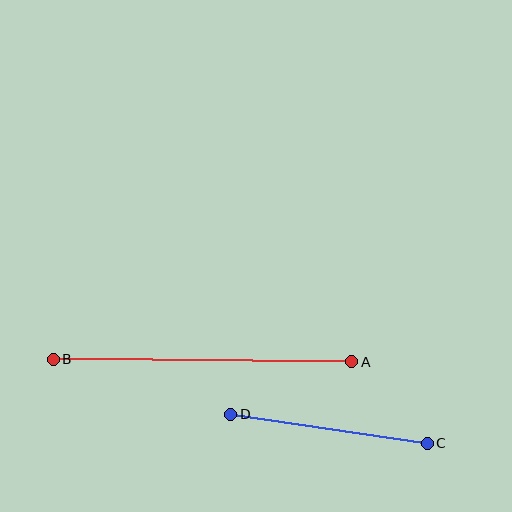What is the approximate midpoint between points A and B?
The midpoint is at approximately (203, 360) pixels.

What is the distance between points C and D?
The distance is approximately 199 pixels.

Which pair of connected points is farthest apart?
Points A and B are farthest apart.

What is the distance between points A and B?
The distance is approximately 298 pixels.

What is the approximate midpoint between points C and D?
The midpoint is at approximately (329, 429) pixels.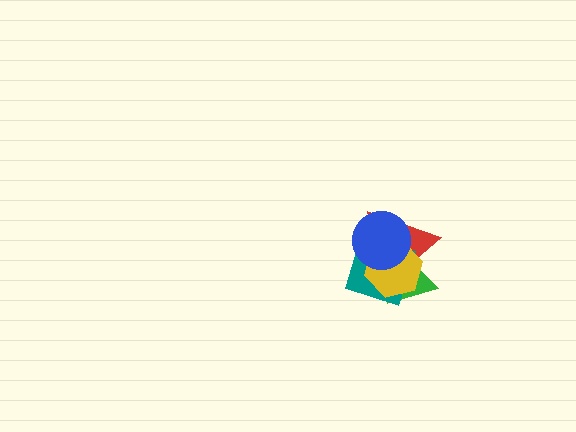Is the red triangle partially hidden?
Yes, it is partially covered by another shape.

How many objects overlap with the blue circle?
4 objects overlap with the blue circle.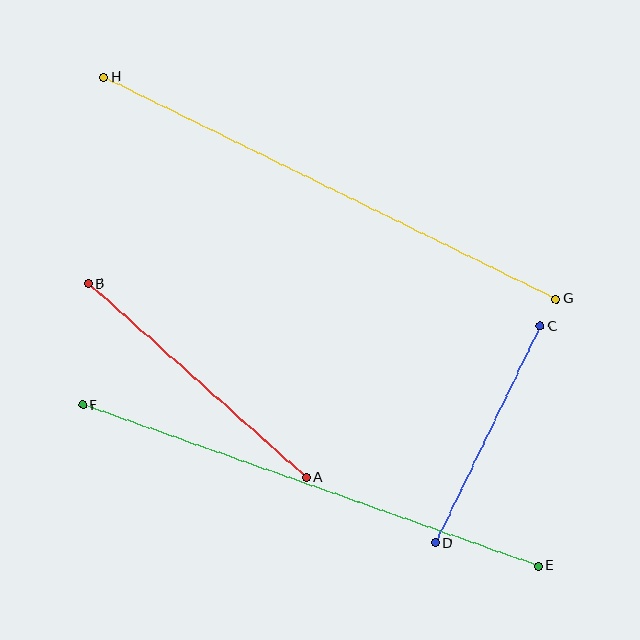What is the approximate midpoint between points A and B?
The midpoint is at approximately (197, 381) pixels.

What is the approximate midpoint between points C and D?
The midpoint is at approximately (488, 434) pixels.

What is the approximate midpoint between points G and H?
The midpoint is at approximately (330, 188) pixels.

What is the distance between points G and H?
The distance is approximately 504 pixels.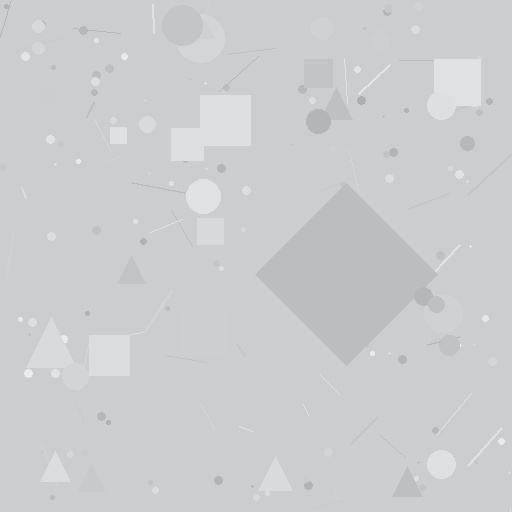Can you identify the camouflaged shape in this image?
The camouflaged shape is a diamond.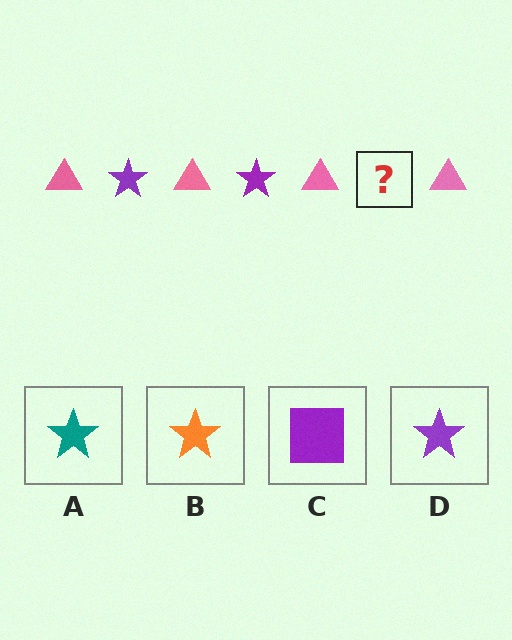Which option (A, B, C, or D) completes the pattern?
D.